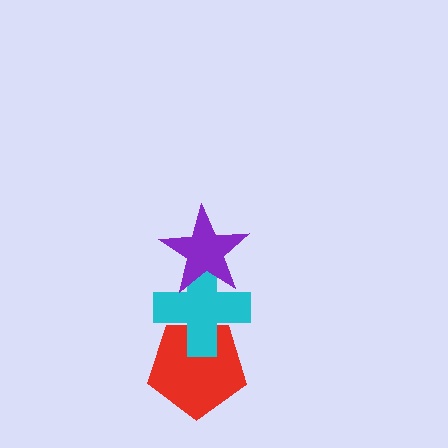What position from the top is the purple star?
The purple star is 1st from the top.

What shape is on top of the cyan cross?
The purple star is on top of the cyan cross.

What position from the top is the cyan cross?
The cyan cross is 2nd from the top.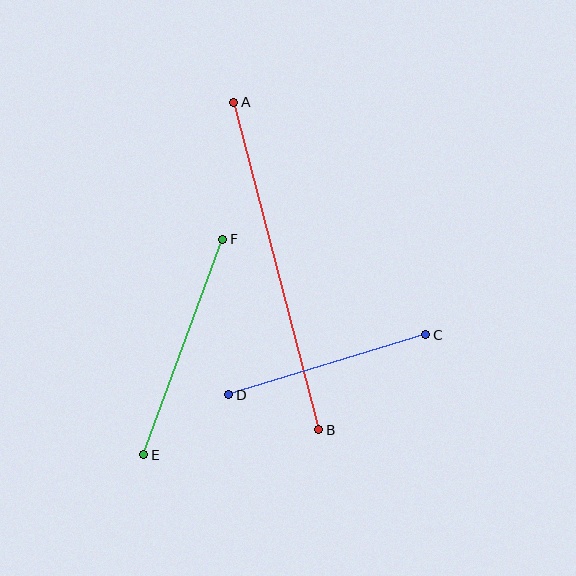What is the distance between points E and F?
The distance is approximately 230 pixels.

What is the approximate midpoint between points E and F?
The midpoint is at approximately (183, 347) pixels.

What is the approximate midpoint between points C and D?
The midpoint is at approximately (327, 365) pixels.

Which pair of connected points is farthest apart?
Points A and B are farthest apart.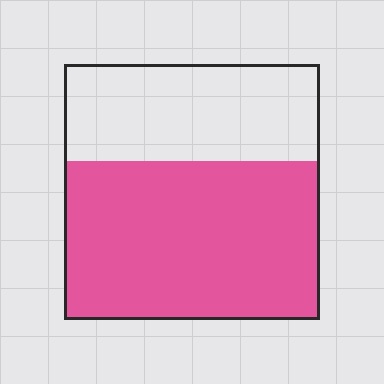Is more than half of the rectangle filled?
Yes.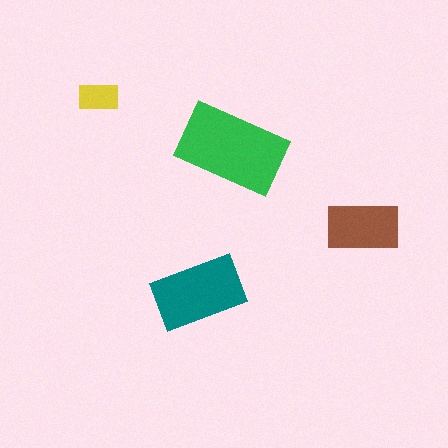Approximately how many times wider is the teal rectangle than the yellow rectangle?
About 2.5 times wider.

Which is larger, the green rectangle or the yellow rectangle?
The green one.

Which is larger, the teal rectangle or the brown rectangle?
The teal one.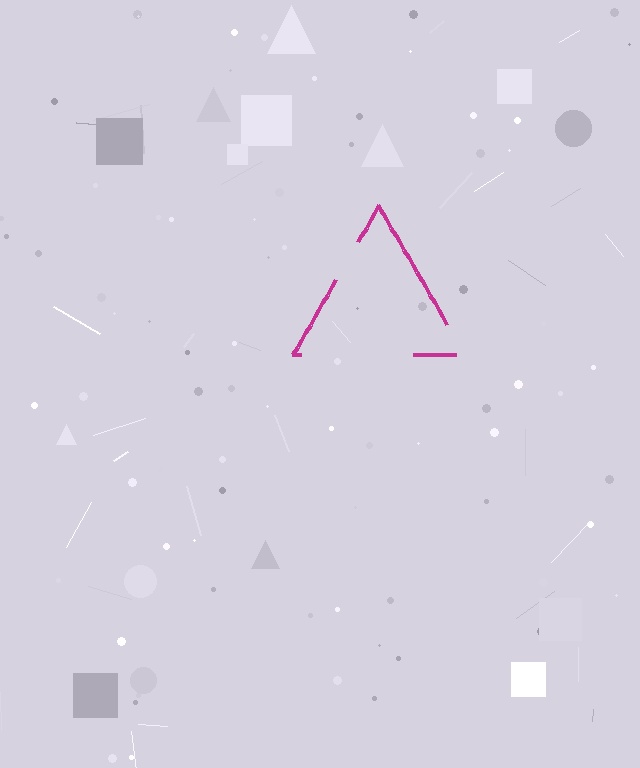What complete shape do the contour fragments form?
The contour fragments form a triangle.